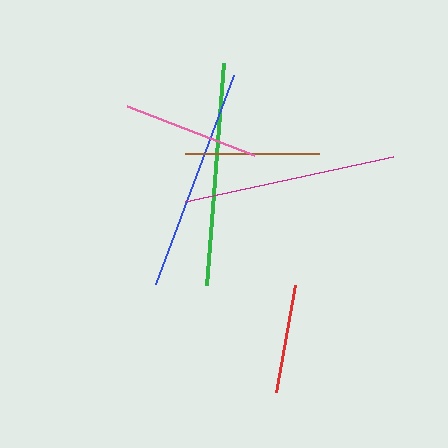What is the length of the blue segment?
The blue segment is approximately 223 pixels long.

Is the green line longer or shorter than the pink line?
The green line is longer than the pink line.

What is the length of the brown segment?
The brown segment is approximately 134 pixels long.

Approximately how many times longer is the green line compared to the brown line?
The green line is approximately 1.7 times the length of the brown line.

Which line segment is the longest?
The blue line is the longest at approximately 223 pixels.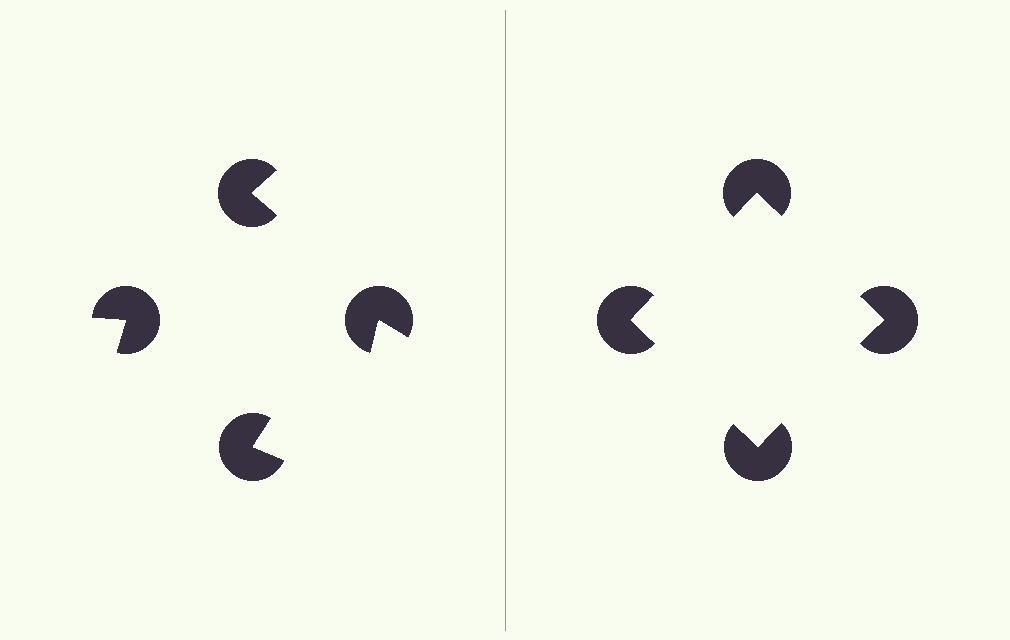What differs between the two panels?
The pac-man discs are positioned identically on both sides; only the wedge orientations differ. On the right they align to a square; on the left they are misaligned.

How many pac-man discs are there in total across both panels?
8 — 4 on each side.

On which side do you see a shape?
An illusory square appears on the right side. On the left side the wedge cuts are rotated, so no coherent shape forms.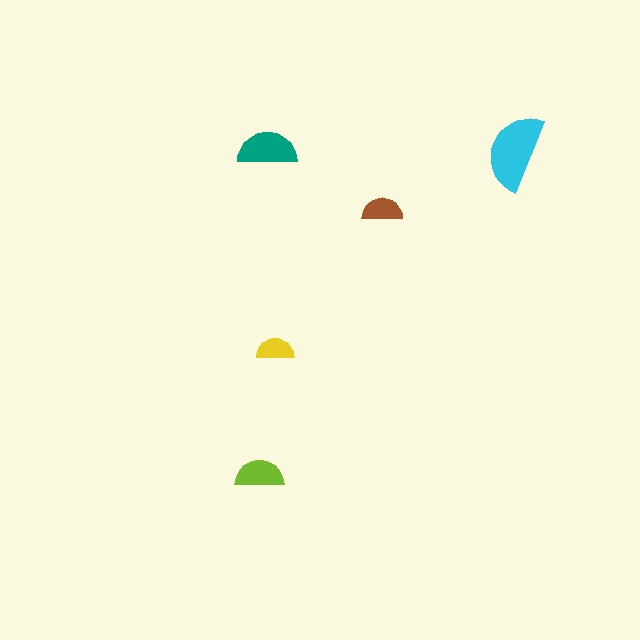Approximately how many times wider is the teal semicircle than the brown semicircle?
About 1.5 times wider.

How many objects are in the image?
There are 5 objects in the image.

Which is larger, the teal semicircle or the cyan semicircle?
The cyan one.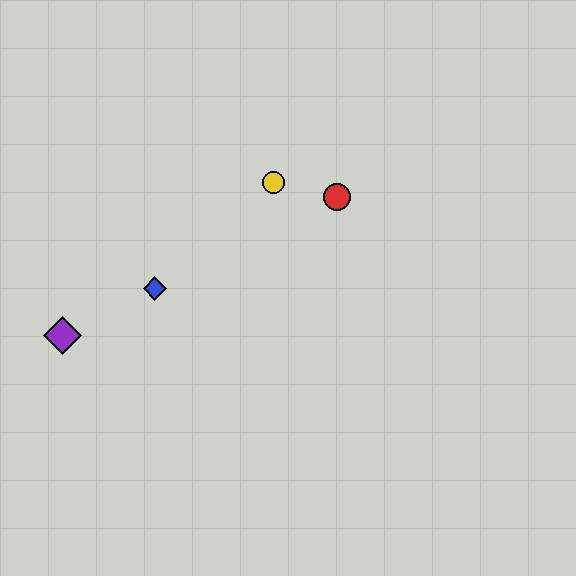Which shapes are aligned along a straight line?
The red circle, the blue diamond, the green diamond, the purple diamond are aligned along a straight line.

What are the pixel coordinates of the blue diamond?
The blue diamond is at (155, 289).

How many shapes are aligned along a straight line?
4 shapes (the red circle, the blue diamond, the green diamond, the purple diamond) are aligned along a straight line.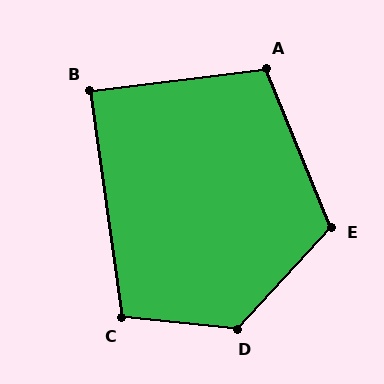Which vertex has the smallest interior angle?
B, at approximately 89 degrees.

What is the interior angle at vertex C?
Approximately 103 degrees (obtuse).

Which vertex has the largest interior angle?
D, at approximately 128 degrees.